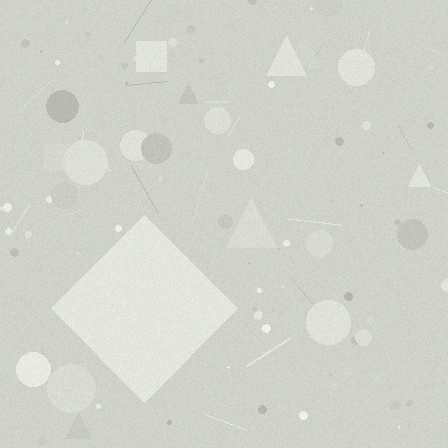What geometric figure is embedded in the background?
A diamond is embedded in the background.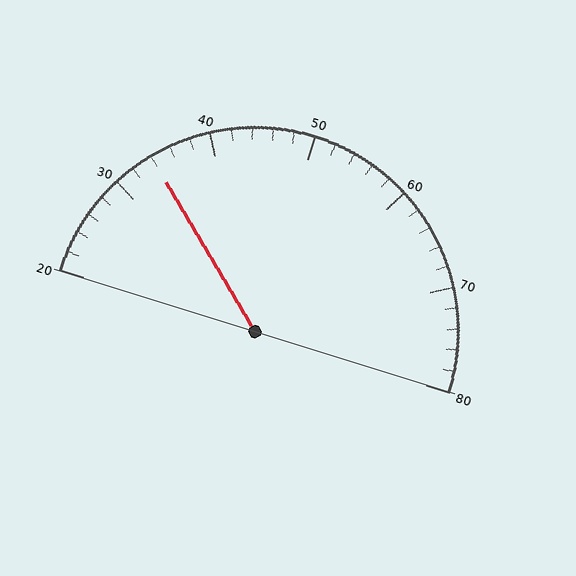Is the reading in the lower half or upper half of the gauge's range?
The reading is in the lower half of the range (20 to 80).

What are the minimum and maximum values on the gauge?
The gauge ranges from 20 to 80.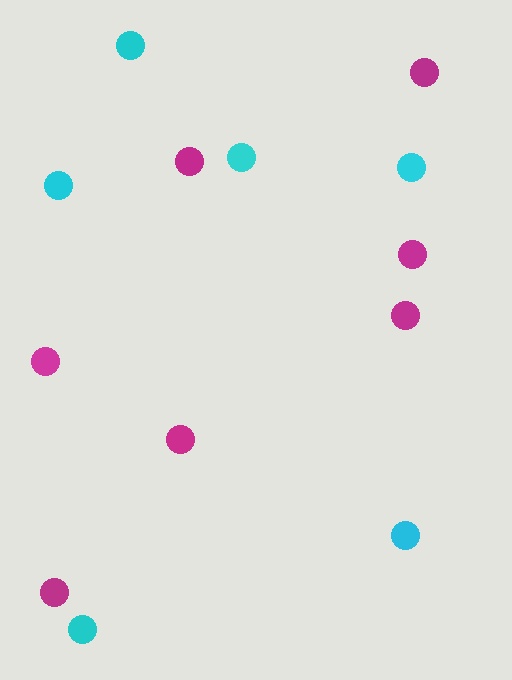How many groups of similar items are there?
There are 2 groups: one group of magenta circles (7) and one group of cyan circles (6).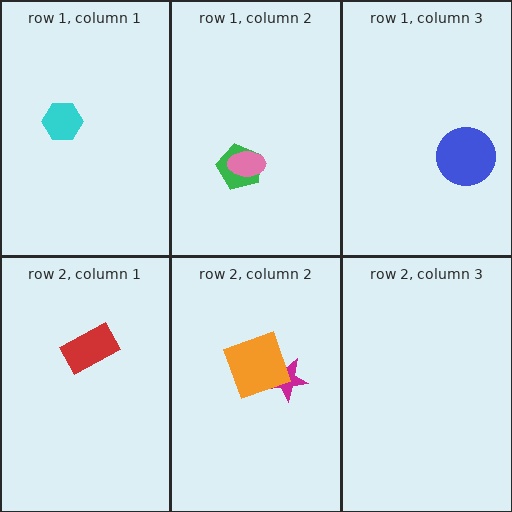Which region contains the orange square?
The row 2, column 2 region.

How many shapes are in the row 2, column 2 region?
2.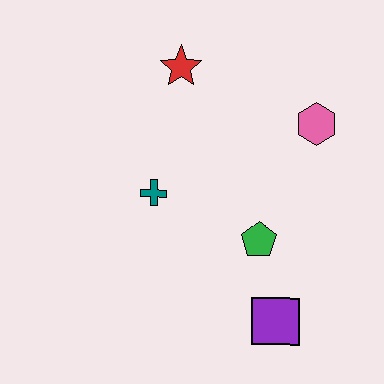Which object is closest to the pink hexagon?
The green pentagon is closest to the pink hexagon.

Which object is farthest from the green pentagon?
The red star is farthest from the green pentagon.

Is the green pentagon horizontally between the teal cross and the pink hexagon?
Yes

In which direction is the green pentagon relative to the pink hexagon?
The green pentagon is below the pink hexagon.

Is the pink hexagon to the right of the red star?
Yes